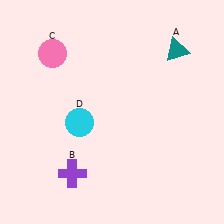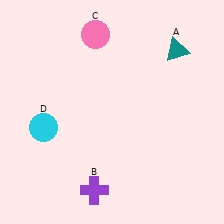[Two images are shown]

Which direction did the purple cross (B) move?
The purple cross (B) moved right.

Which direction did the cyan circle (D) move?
The cyan circle (D) moved left.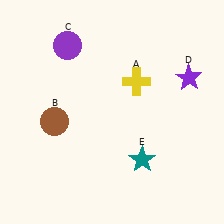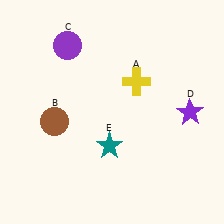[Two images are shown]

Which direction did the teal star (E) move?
The teal star (E) moved left.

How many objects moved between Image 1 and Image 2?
2 objects moved between the two images.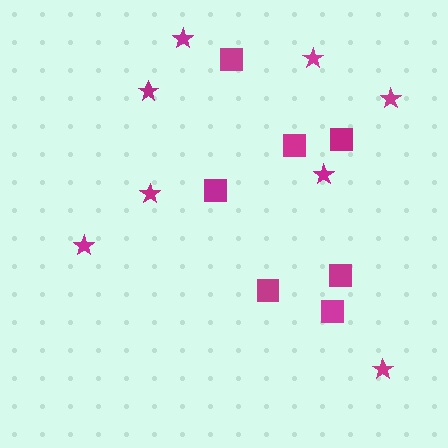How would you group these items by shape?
There are 2 groups: one group of stars (8) and one group of squares (7).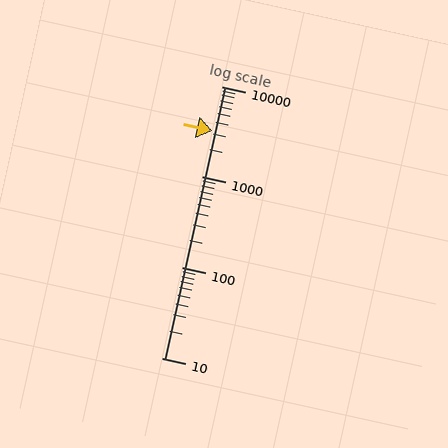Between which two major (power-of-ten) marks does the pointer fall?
The pointer is between 1000 and 10000.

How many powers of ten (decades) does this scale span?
The scale spans 3 decades, from 10 to 10000.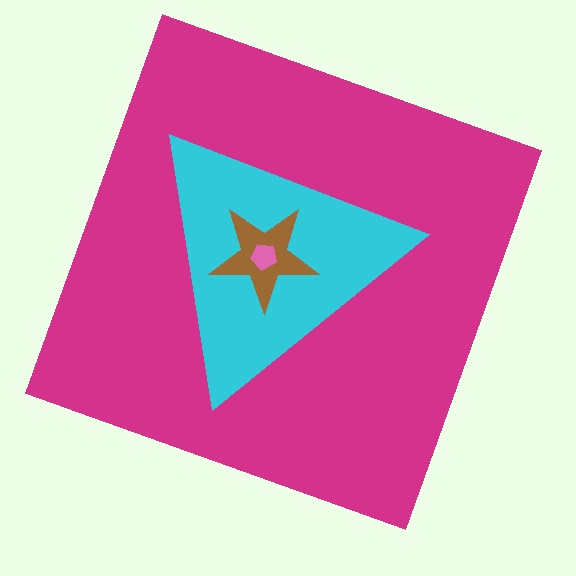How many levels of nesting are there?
4.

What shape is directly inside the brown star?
The pink pentagon.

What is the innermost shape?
The pink pentagon.